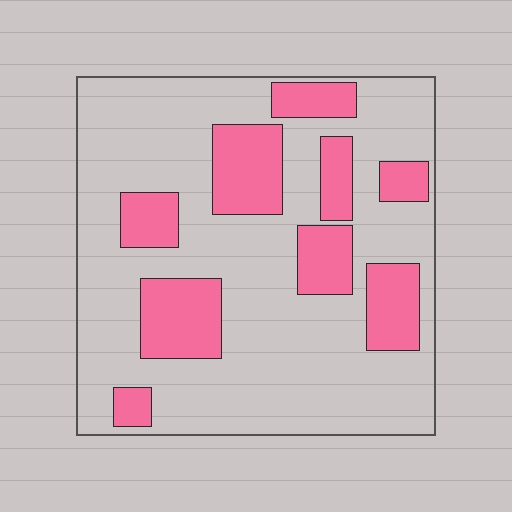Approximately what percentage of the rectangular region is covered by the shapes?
Approximately 25%.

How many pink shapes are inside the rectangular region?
9.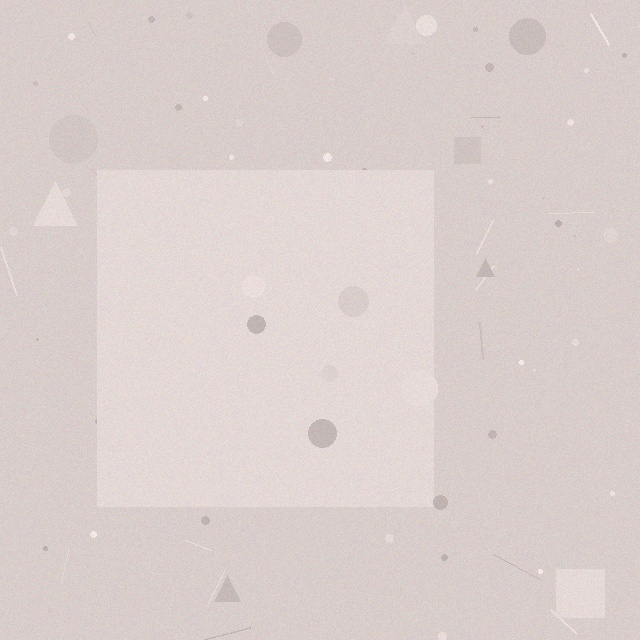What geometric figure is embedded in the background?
A square is embedded in the background.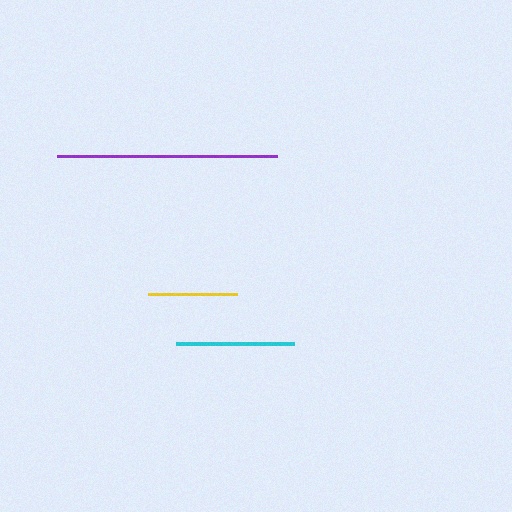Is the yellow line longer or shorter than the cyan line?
The cyan line is longer than the yellow line.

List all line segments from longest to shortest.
From longest to shortest: purple, cyan, yellow.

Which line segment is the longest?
The purple line is the longest at approximately 220 pixels.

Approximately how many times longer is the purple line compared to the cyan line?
The purple line is approximately 1.9 times the length of the cyan line.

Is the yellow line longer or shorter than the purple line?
The purple line is longer than the yellow line.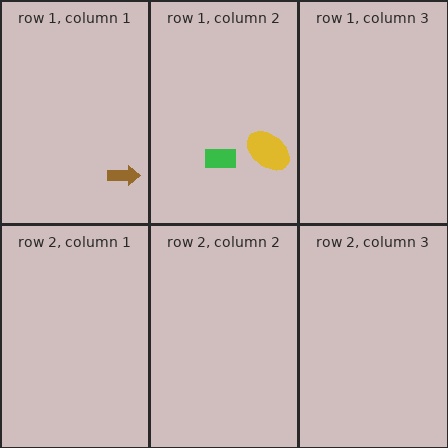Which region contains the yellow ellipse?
The row 1, column 2 region.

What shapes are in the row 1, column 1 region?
The brown arrow.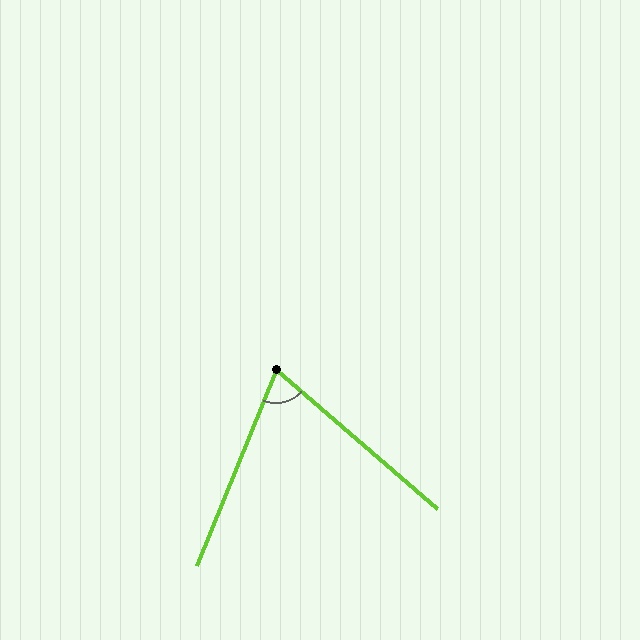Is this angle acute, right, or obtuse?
It is acute.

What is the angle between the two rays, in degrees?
Approximately 71 degrees.